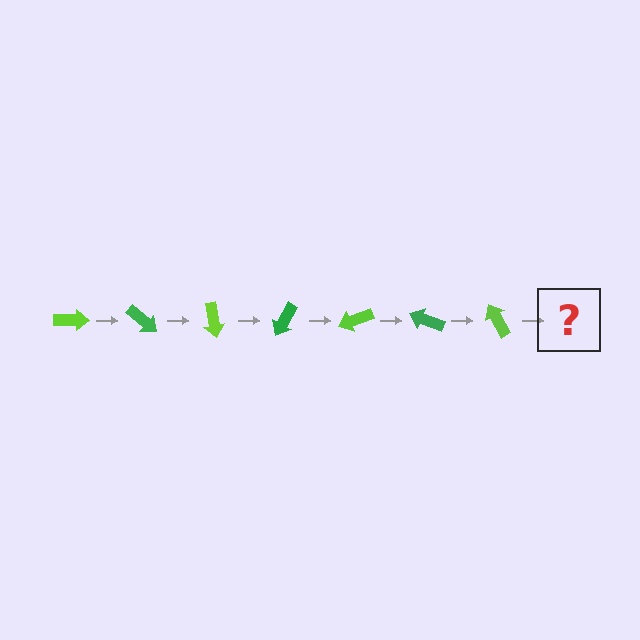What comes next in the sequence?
The next element should be a green arrow, rotated 280 degrees from the start.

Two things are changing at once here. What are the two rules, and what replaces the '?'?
The two rules are that it rotates 40 degrees each step and the color cycles through lime and green. The '?' should be a green arrow, rotated 280 degrees from the start.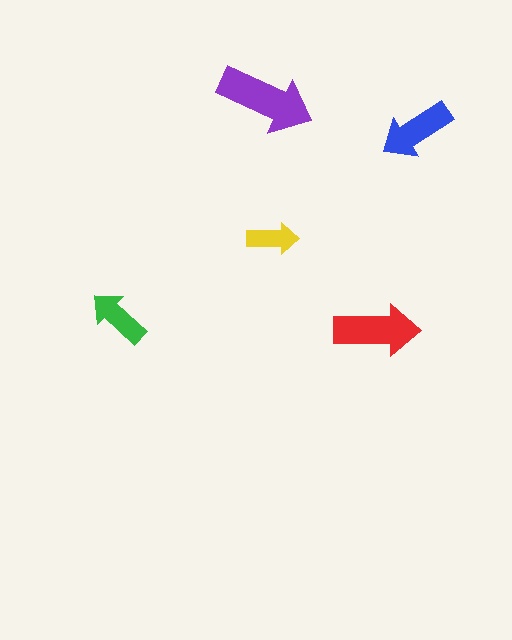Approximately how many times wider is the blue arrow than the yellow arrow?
About 1.5 times wider.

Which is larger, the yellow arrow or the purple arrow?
The purple one.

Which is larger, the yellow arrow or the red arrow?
The red one.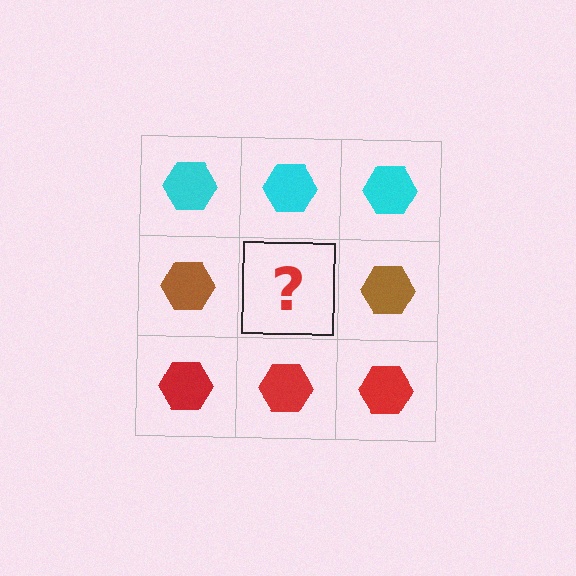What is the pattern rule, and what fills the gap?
The rule is that each row has a consistent color. The gap should be filled with a brown hexagon.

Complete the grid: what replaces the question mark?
The question mark should be replaced with a brown hexagon.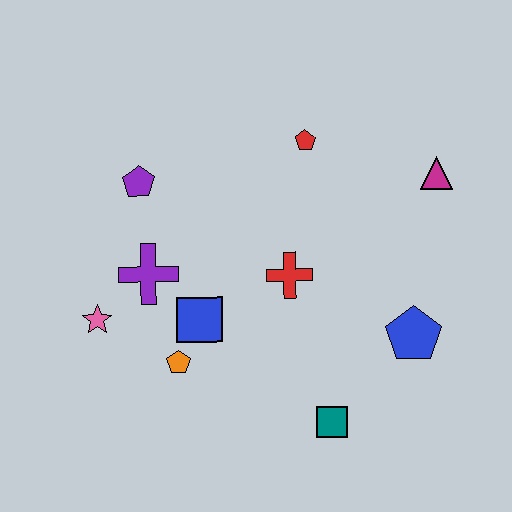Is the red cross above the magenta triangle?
No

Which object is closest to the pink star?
The purple cross is closest to the pink star.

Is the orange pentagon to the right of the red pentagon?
No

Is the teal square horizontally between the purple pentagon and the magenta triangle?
Yes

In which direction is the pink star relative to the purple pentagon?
The pink star is below the purple pentagon.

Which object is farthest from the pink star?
The magenta triangle is farthest from the pink star.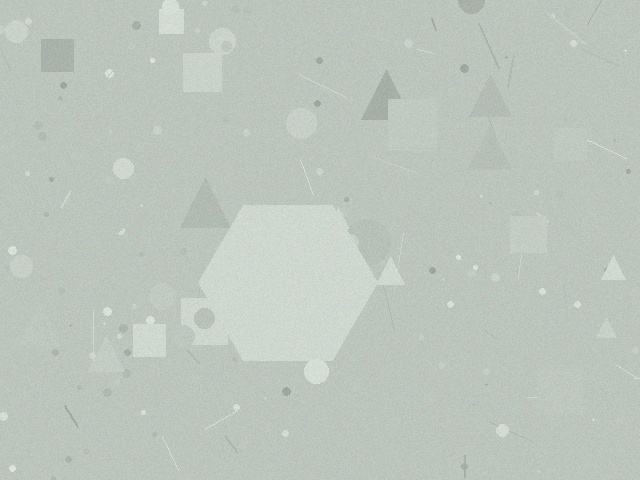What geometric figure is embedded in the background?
A hexagon is embedded in the background.